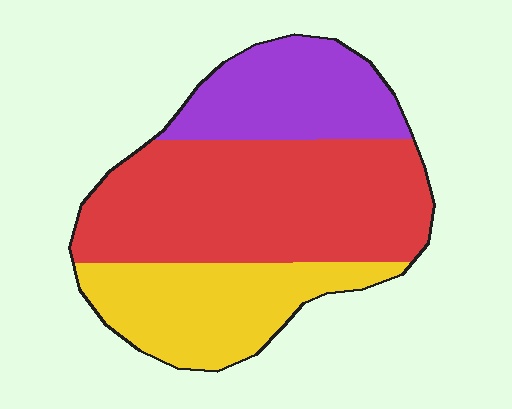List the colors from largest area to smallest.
From largest to smallest: red, yellow, purple.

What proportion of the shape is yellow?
Yellow takes up about one quarter (1/4) of the shape.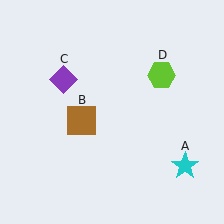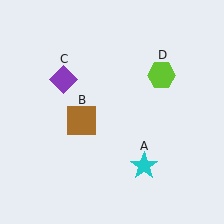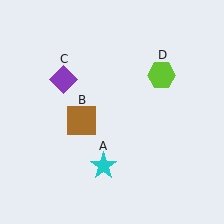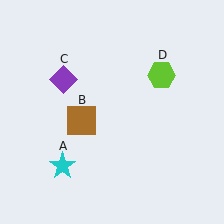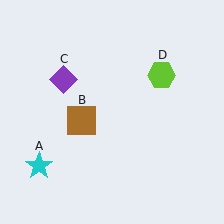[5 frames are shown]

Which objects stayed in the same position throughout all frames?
Brown square (object B) and purple diamond (object C) and lime hexagon (object D) remained stationary.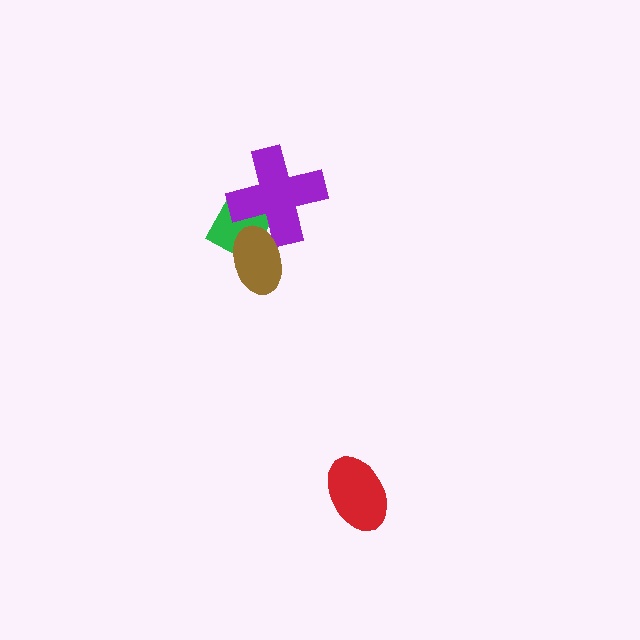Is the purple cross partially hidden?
Yes, it is partially covered by another shape.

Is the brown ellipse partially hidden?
No, no other shape covers it.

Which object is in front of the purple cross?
The brown ellipse is in front of the purple cross.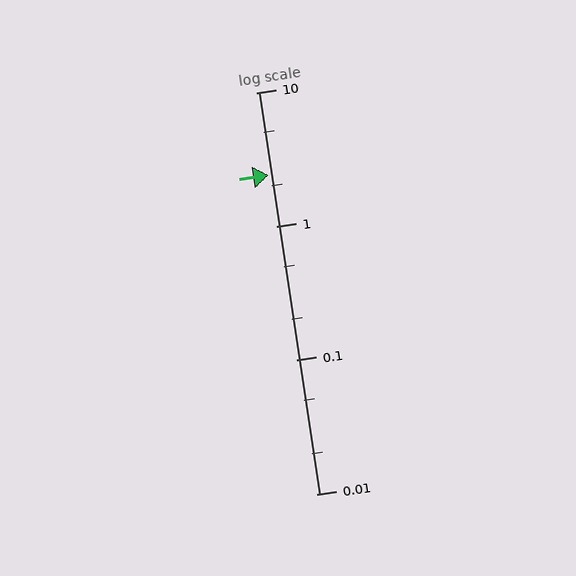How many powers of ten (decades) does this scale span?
The scale spans 3 decades, from 0.01 to 10.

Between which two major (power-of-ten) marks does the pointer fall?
The pointer is between 1 and 10.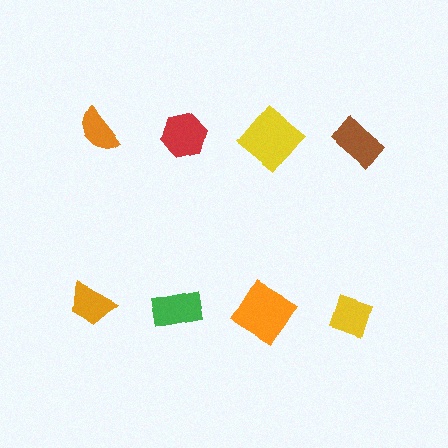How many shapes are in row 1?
4 shapes.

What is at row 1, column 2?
A red hexagon.